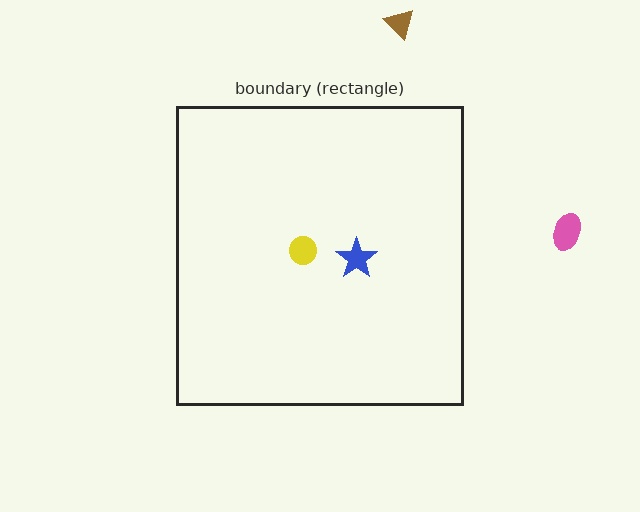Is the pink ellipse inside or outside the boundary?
Outside.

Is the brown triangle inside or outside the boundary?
Outside.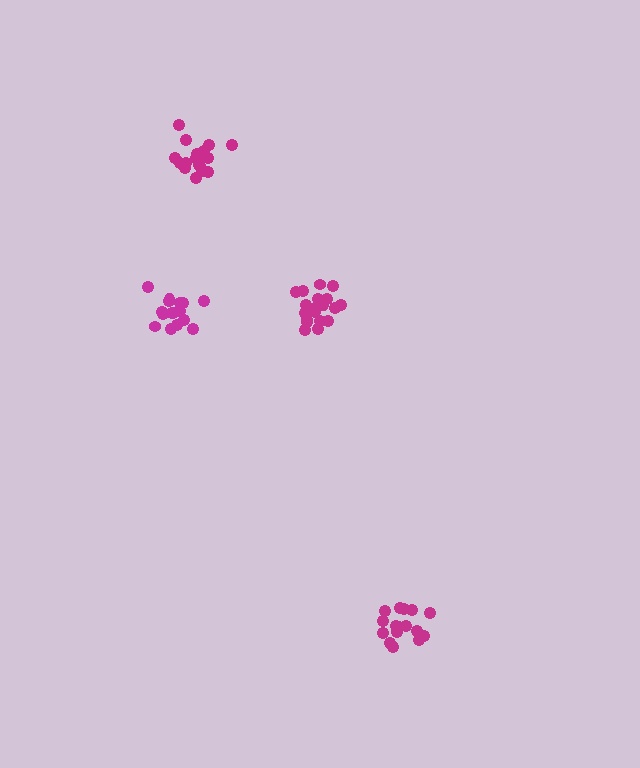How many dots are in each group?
Group 1: 16 dots, Group 2: 19 dots, Group 3: 19 dots, Group 4: 16 dots (70 total).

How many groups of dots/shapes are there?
There are 4 groups.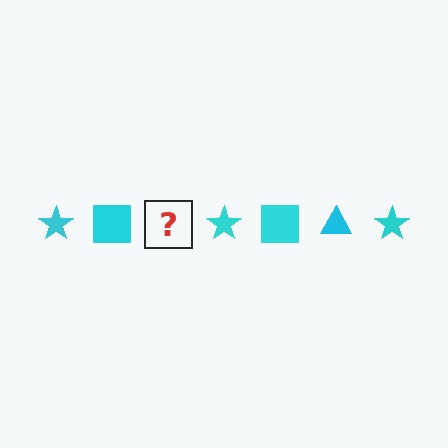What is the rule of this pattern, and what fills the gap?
The rule is that the pattern cycles through star, square, triangle shapes in cyan. The gap should be filled with a cyan triangle.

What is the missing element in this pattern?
The missing element is a cyan triangle.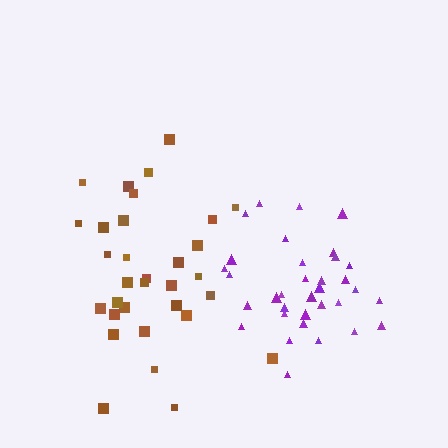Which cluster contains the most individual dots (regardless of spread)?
Purple (34).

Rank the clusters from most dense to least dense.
purple, brown.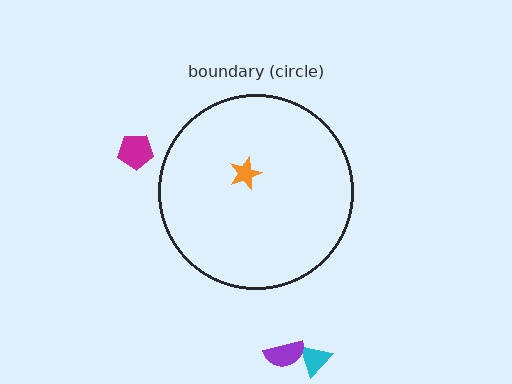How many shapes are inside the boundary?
1 inside, 3 outside.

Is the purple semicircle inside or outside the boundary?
Outside.